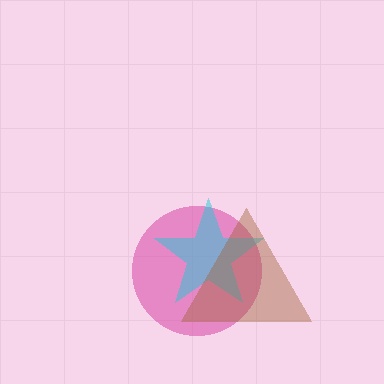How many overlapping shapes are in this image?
There are 3 overlapping shapes in the image.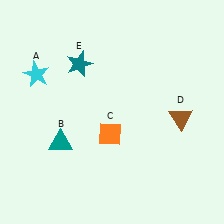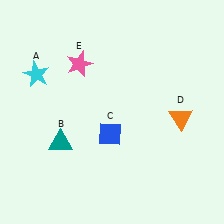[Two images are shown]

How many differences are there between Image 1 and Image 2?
There are 3 differences between the two images.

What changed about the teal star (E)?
In Image 1, E is teal. In Image 2, it changed to pink.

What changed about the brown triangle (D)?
In Image 1, D is brown. In Image 2, it changed to orange.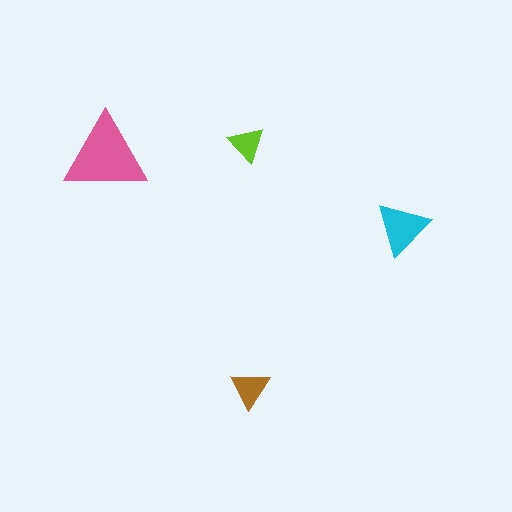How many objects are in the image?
There are 4 objects in the image.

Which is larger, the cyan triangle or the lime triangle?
The cyan one.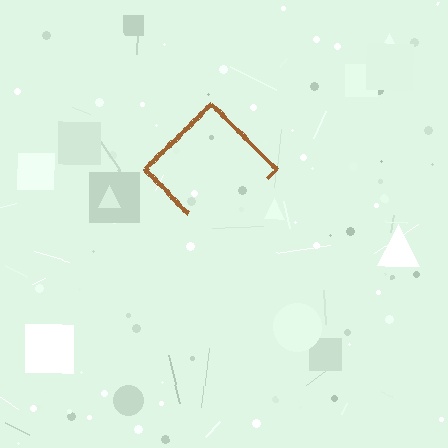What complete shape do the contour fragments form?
The contour fragments form a diamond.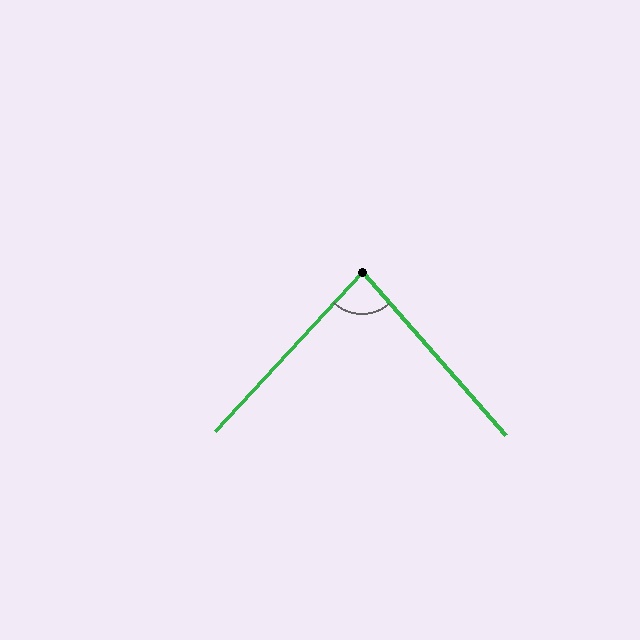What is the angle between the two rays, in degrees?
Approximately 84 degrees.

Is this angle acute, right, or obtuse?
It is acute.